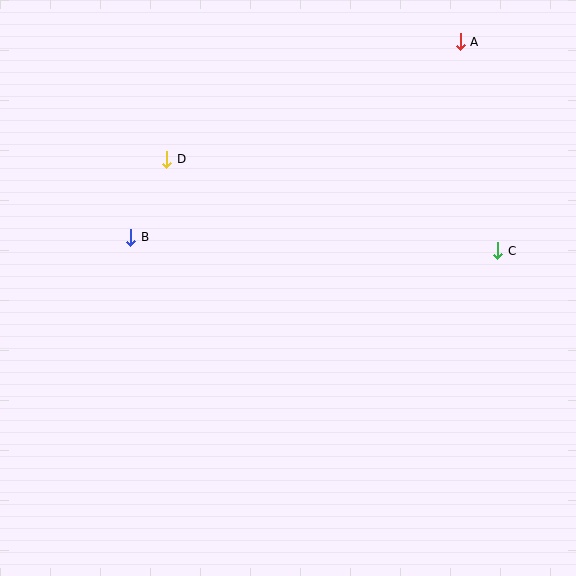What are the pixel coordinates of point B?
Point B is at (131, 237).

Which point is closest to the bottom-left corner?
Point B is closest to the bottom-left corner.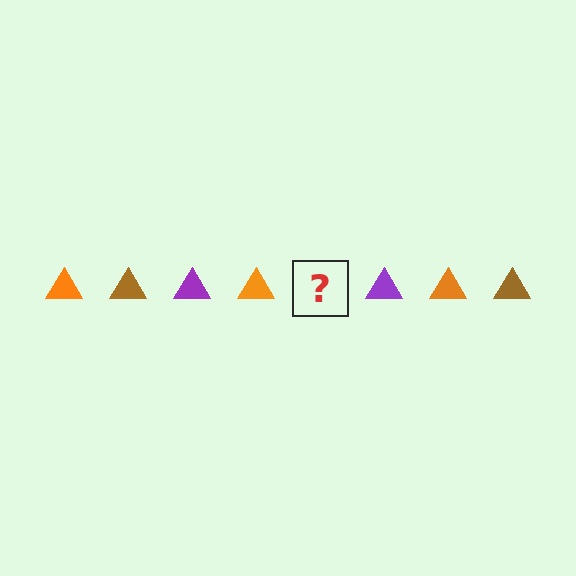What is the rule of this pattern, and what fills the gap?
The rule is that the pattern cycles through orange, brown, purple triangles. The gap should be filled with a brown triangle.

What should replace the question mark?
The question mark should be replaced with a brown triangle.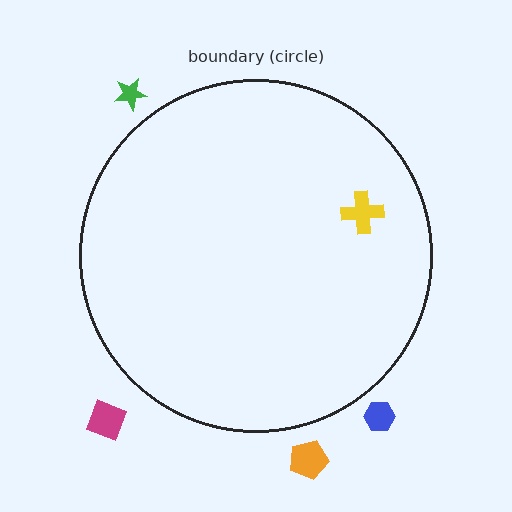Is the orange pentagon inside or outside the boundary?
Outside.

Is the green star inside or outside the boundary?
Outside.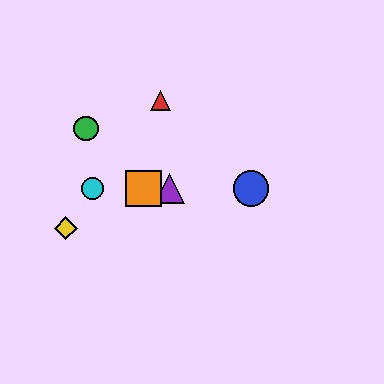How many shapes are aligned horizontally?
4 shapes (the blue circle, the purple triangle, the orange square, the cyan circle) are aligned horizontally.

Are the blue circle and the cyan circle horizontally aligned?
Yes, both are at y≈189.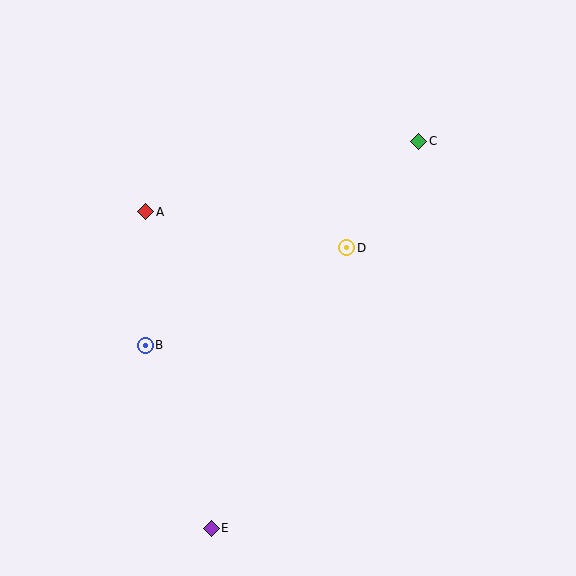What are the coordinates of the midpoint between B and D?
The midpoint between B and D is at (246, 297).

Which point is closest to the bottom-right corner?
Point E is closest to the bottom-right corner.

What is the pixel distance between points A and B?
The distance between A and B is 134 pixels.